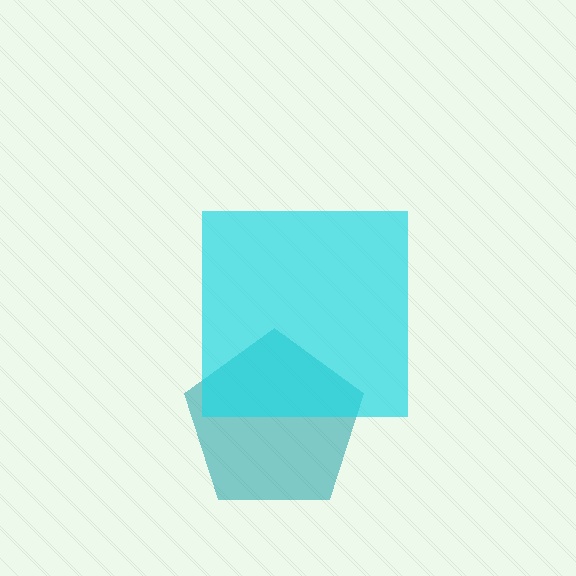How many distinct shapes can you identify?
There are 2 distinct shapes: a teal pentagon, a cyan square.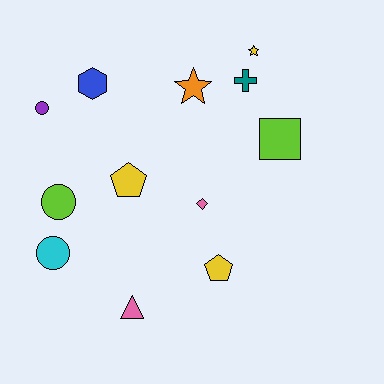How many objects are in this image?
There are 12 objects.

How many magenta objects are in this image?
There are no magenta objects.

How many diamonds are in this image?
There is 1 diamond.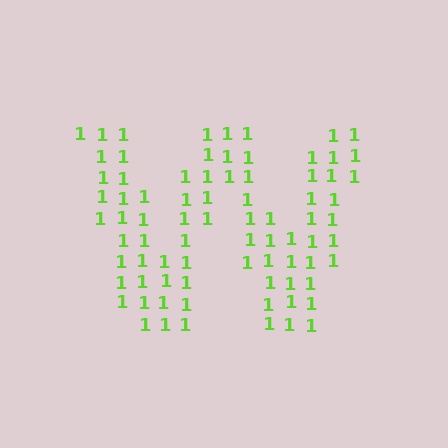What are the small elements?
The small elements are digit 1's.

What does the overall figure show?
The overall figure shows the letter W.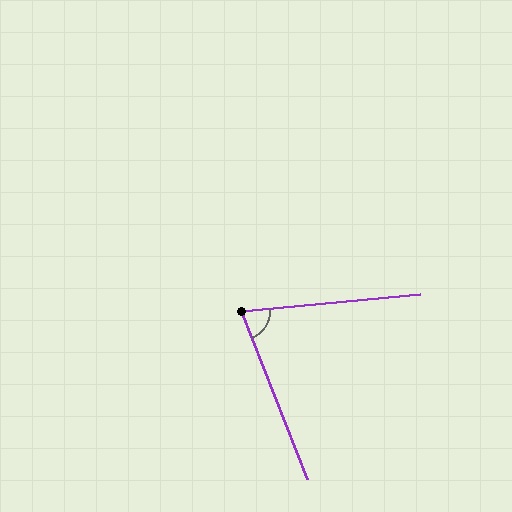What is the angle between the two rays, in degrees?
Approximately 74 degrees.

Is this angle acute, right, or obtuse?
It is acute.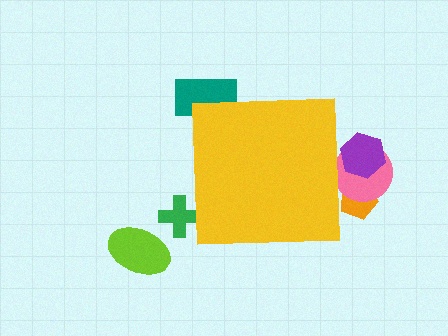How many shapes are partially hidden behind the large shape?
5 shapes are partially hidden.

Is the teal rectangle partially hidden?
Yes, the teal rectangle is partially hidden behind the yellow square.